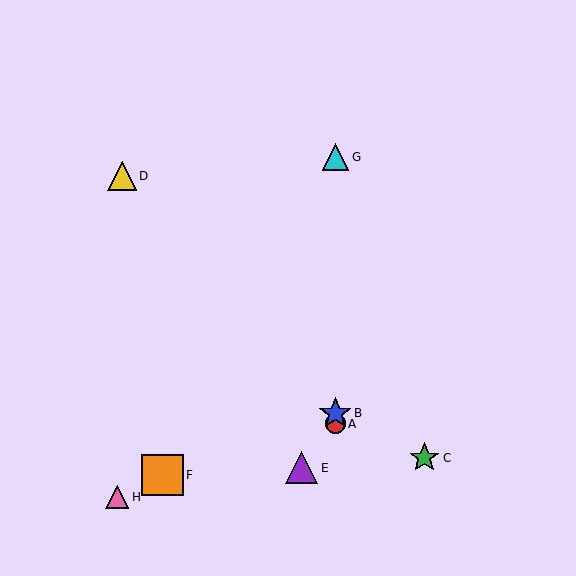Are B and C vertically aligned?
No, B is at x≈335 and C is at x≈424.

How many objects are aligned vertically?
3 objects (A, B, G) are aligned vertically.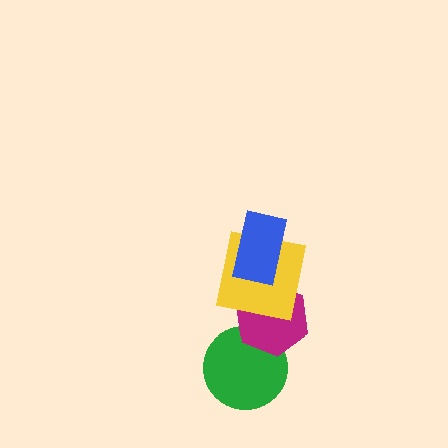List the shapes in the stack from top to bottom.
From top to bottom: the blue rectangle, the yellow square, the magenta hexagon, the green circle.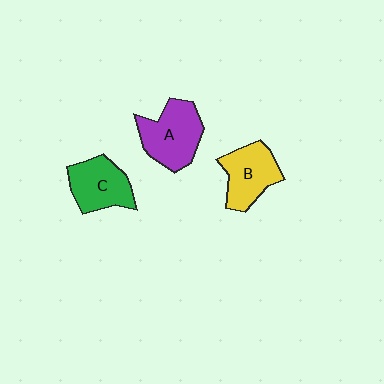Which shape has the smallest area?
Shape C (green).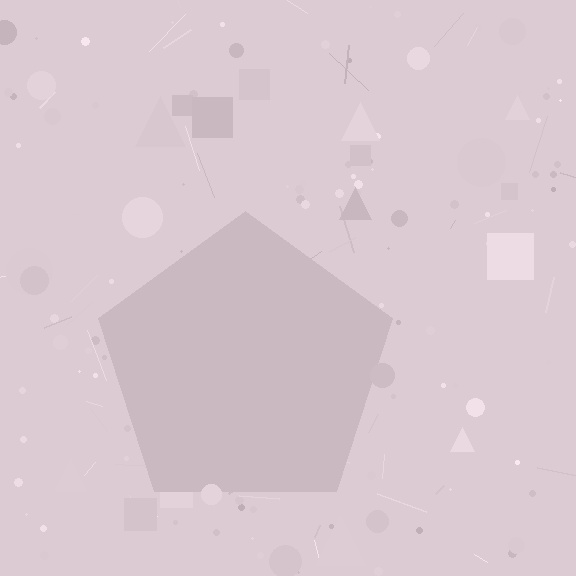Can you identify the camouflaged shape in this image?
The camouflaged shape is a pentagon.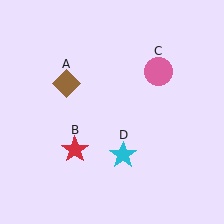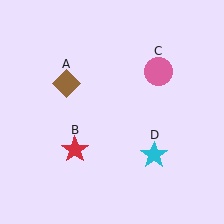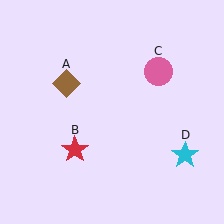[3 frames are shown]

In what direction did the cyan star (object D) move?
The cyan star (object D) moved right.